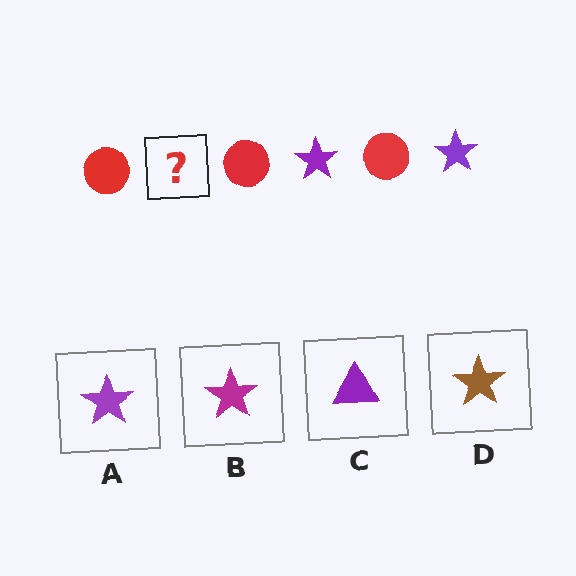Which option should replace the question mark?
Option A.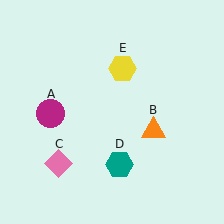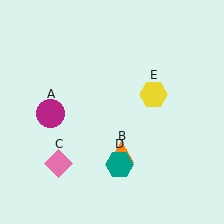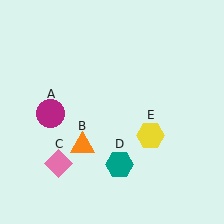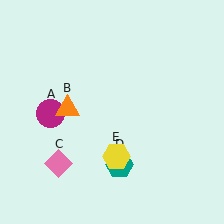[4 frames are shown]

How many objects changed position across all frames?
2 objects changed position: orange triangle (object B), yellow hexagon (object E).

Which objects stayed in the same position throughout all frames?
Magenta circle (object A) and pink diamond (object C) and teal hexagon (object D) remained stationary.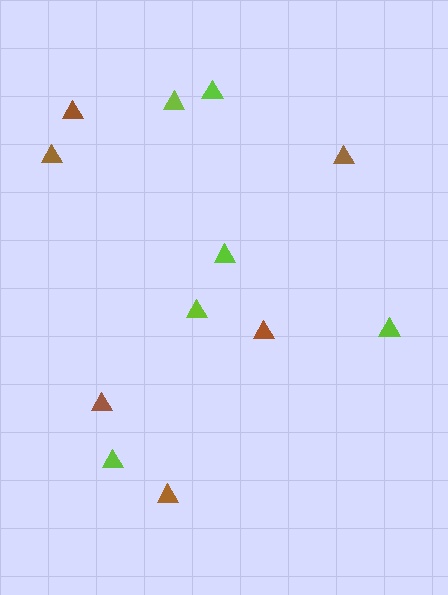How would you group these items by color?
There are 2 groups: one group of brown triangles (6) and one group of lime triangles (6).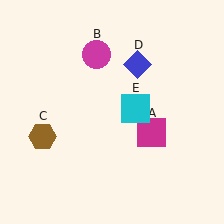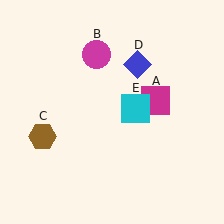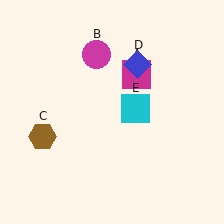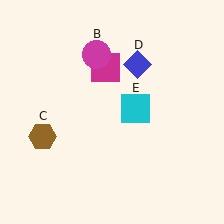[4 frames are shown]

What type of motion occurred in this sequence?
The magenta square (object A) rotated counterclockwise around the center of the scene.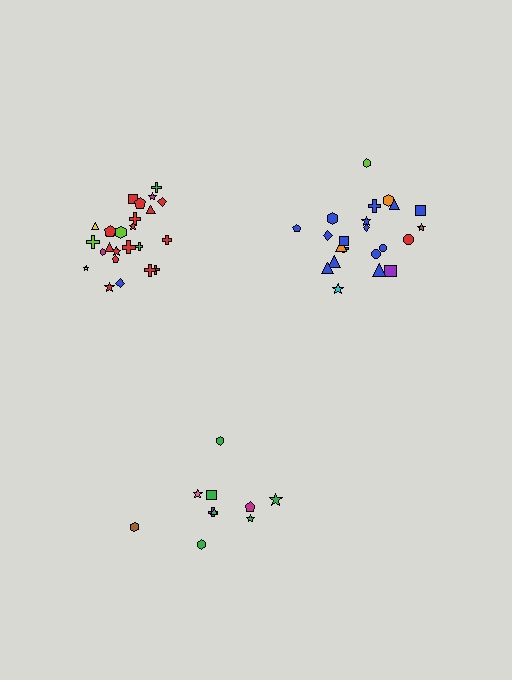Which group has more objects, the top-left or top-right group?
The top-left group.